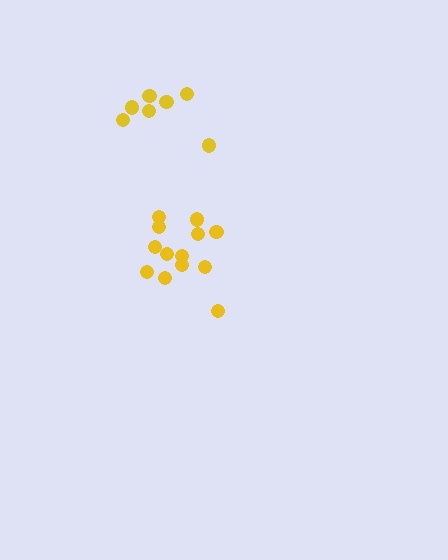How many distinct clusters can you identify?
There are 2 distinct clusters.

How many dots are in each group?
Group 1: 13 dots, Group 2: 7 dots (20 total).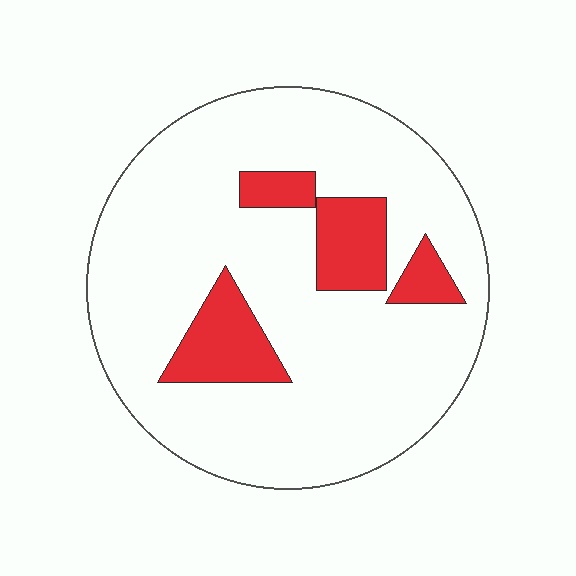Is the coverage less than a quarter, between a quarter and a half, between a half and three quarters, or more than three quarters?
Less than a quarter.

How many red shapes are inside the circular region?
4.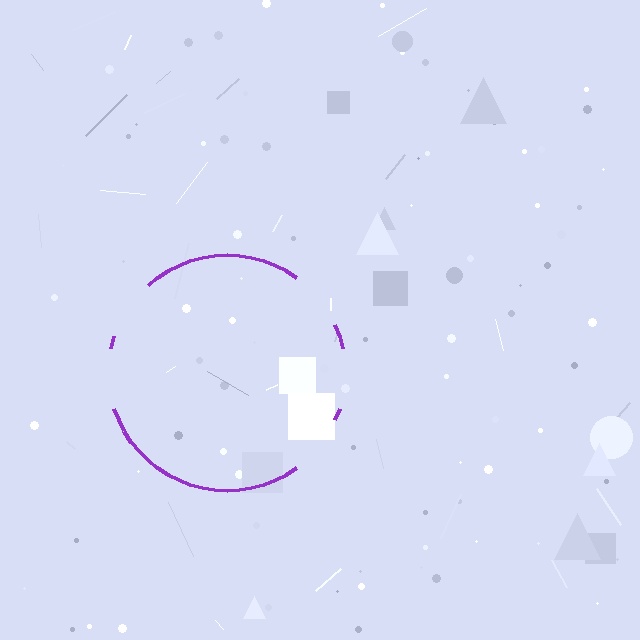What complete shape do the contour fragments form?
The contour fragments form a circle.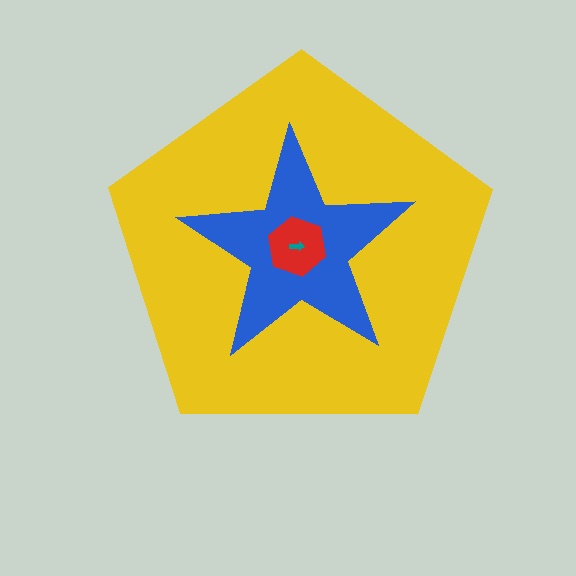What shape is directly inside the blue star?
The red hexagon.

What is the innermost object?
The teal arrow.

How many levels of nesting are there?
4.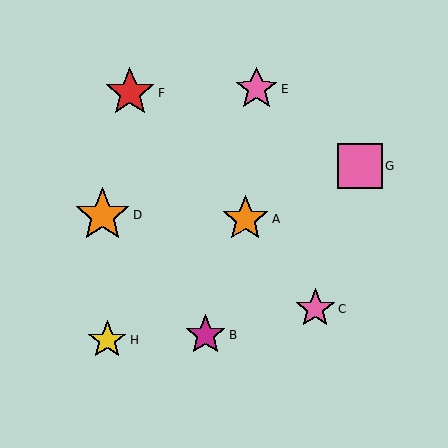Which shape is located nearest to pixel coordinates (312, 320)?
The pink star (labeled C) at (315, 309) is nearest to that location.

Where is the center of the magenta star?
The center of the magenta star is at (206, 335).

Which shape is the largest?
The orange star (labeled D) is the largest.